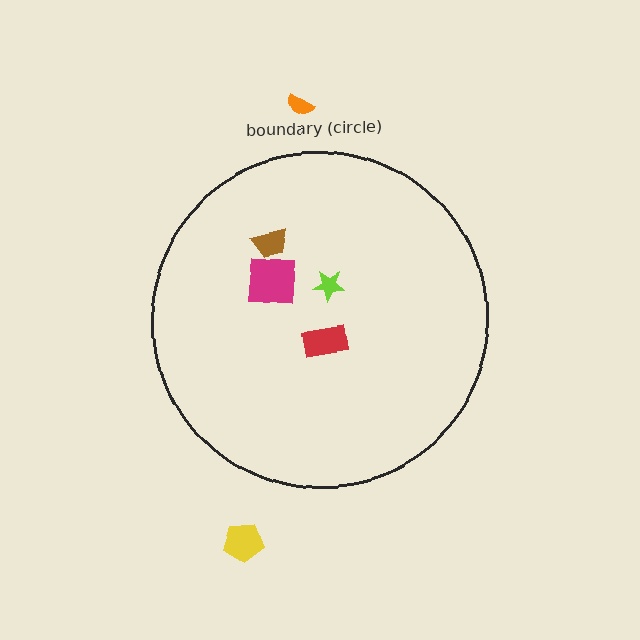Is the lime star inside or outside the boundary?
Inside.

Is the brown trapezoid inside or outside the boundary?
Inside.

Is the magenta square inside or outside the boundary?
Inside.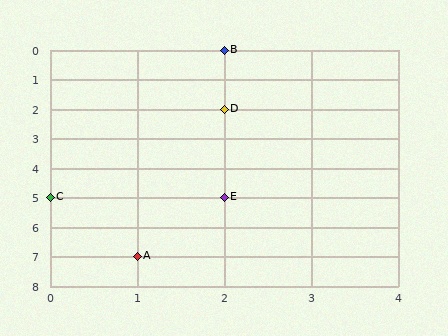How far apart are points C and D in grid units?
Points C and D are 2 columns and 3 rows apart (about 3.6 grid units diagonally).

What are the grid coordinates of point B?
Point B is at grid coordinates (2, 0).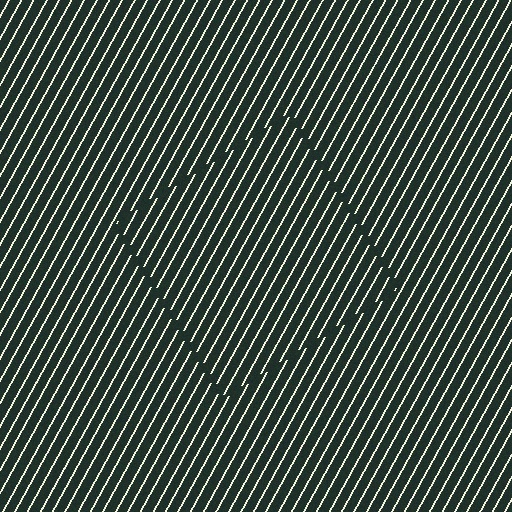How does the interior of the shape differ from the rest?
The interior of the shape contains the same grating, shifted by half a period — the contour is defined by the phase discontinuity where line-ends from the inner and outer gratings abut.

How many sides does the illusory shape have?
4 sides — the line-ends trace a square.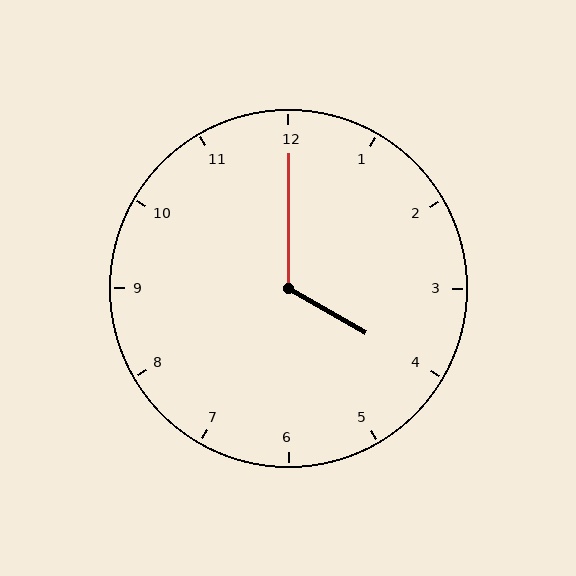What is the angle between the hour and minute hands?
Approximately 120 degrees.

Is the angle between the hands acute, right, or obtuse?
It is obtuse.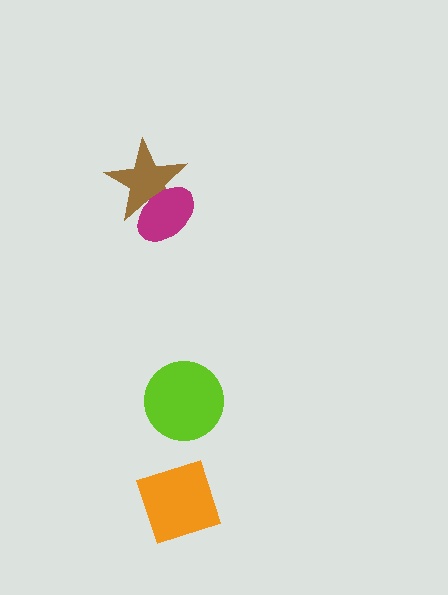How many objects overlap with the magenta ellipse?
1 object overlaps with the magenta ellipse.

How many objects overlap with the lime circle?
0 objects overlap with the lime circle.